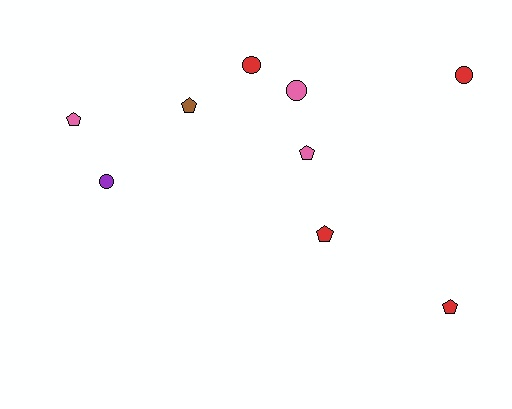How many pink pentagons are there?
There are 2 pink pentagons.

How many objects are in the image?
There are 9 objects.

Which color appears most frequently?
Red, with 4 objects.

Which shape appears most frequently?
Pentagon, with 5 objects.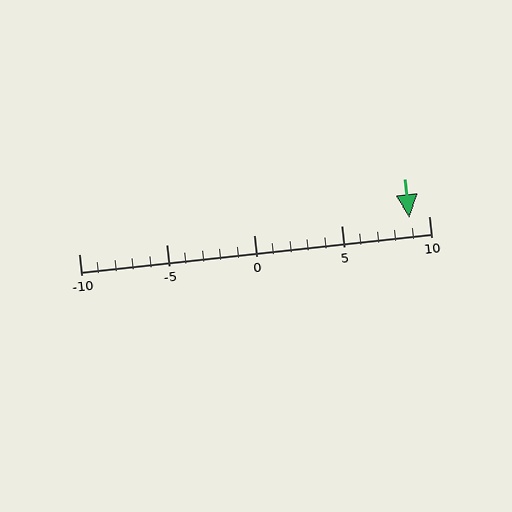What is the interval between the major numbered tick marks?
The major tick marks are spaced 5 units apart.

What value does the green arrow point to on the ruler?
The green arrow points to approximately 9.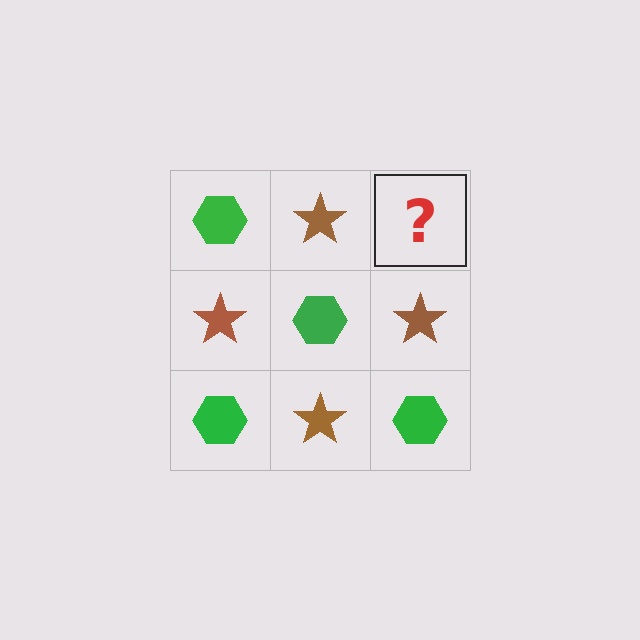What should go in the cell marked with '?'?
The missing cell should contain a green hexagon.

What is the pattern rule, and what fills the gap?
The rule is that it alternates green hexagon and brown star in a checkerboard pattern. The gap should be filled with a green hexagon.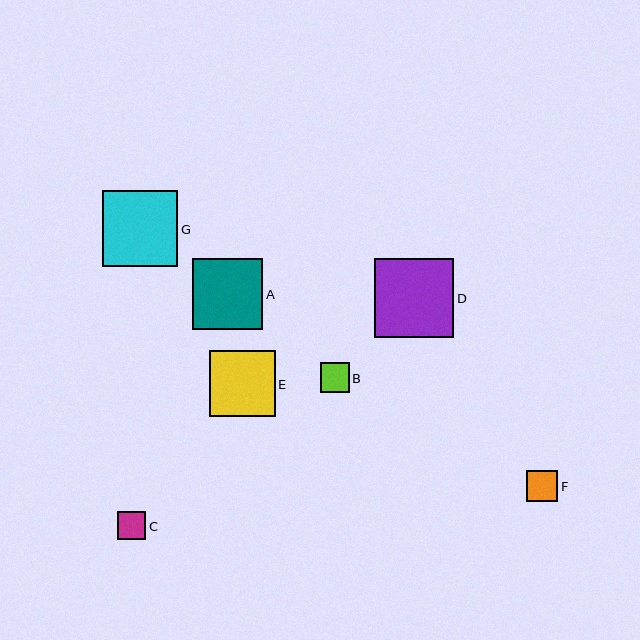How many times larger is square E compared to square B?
Square E is approximately 2.3 times the size of square B.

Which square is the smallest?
Square C is the smallest with a size of approximately 28 pixels.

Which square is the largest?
Square D is the largest with a size of approximately 79 pixels.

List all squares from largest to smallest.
From largest to smallest: D, G, A, E, F, B, C.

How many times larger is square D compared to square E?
Square D is approximately 1.2 times the size of square E.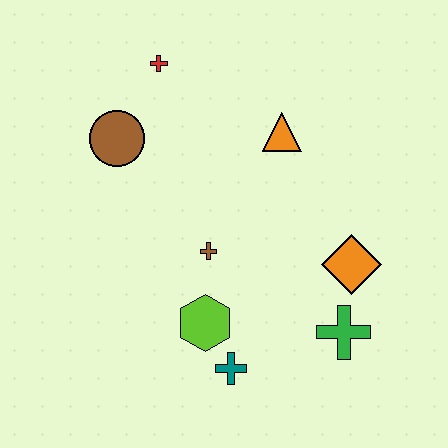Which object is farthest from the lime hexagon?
The red cross is farthest from the lime hexagon.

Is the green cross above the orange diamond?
No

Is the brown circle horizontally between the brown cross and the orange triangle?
No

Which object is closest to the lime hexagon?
The teal cross is closest to the lime hexagon.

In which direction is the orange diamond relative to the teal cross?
The orange diamond is to the right of the teal cross.